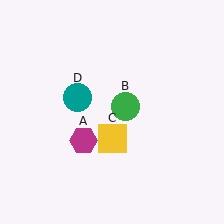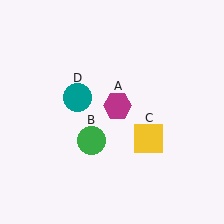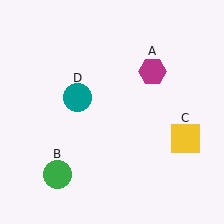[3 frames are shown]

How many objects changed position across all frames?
3 objects changed position: magenta hexagon (object A), green circle (object B), yellow square (object C).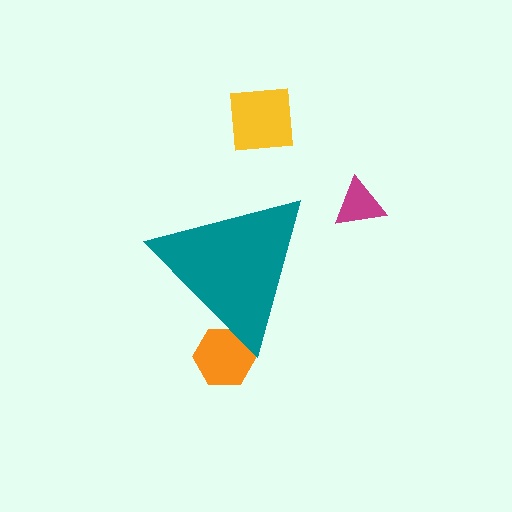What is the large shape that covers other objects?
A teal triangle.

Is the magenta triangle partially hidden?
No, the magenta triangle is fully visible.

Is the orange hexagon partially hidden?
Yes, the orange hexagon is partially hidden behind the teal triangle.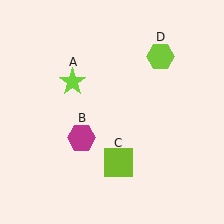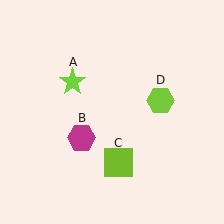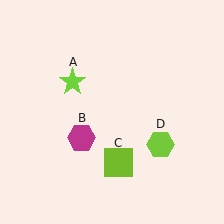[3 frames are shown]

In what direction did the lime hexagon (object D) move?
The lime hexagon (object D) moved down.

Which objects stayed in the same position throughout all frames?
Lime star (object A) and magenta hexagon (object B) and lime square (object C) remained stationary.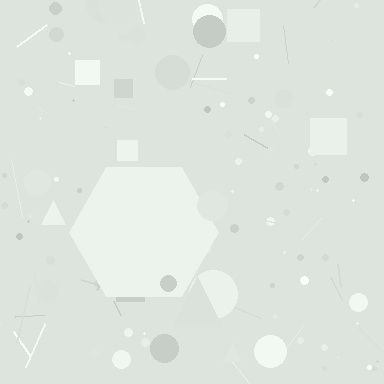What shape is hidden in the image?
A hexagon is hidden in the image.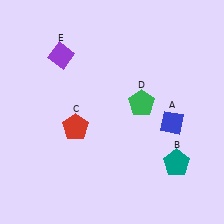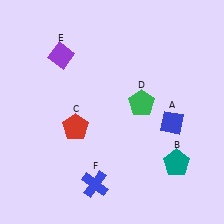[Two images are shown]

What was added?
A blue cross (F) was added in Image 2.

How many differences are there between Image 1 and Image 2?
There is 1 difference between the two images.